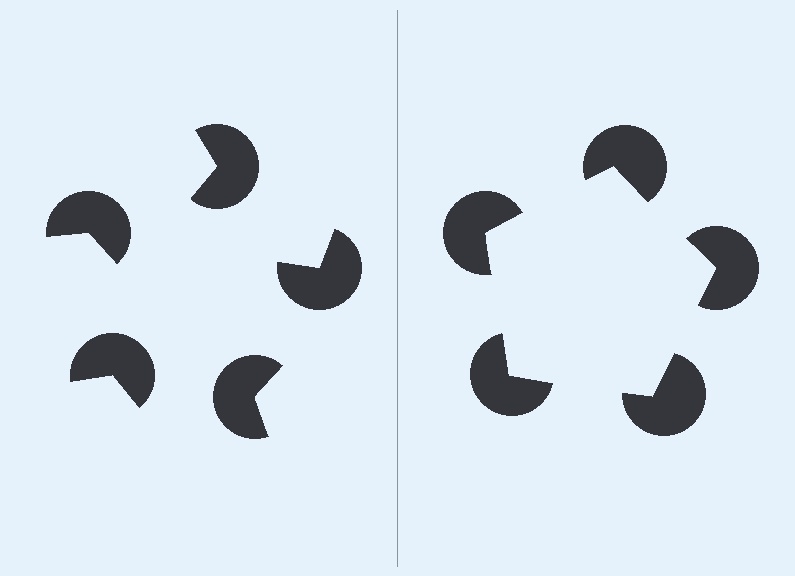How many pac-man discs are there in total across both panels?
10 — 5 on each side.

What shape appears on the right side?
An illusory pentagon.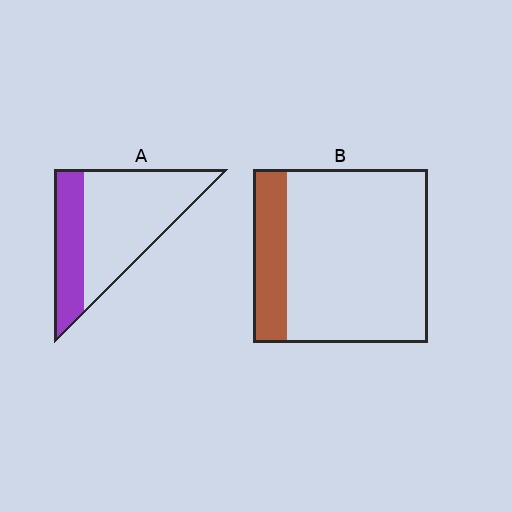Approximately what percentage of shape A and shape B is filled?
A is approximately 30% and B is approximately 20%.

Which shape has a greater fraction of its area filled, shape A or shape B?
Shape A.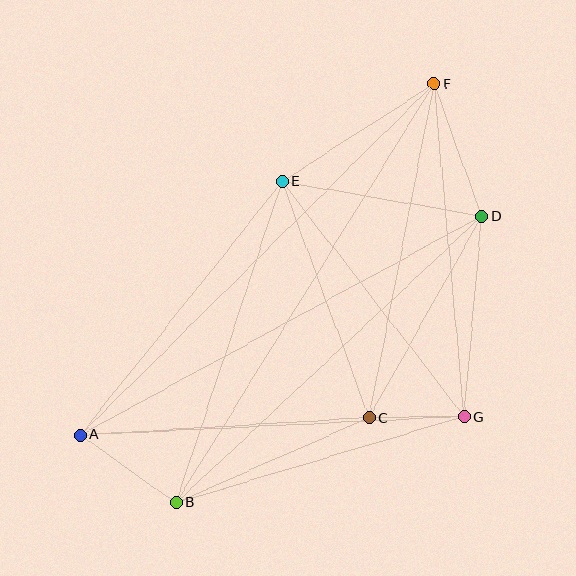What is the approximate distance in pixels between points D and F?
The distance between D and F is approximately 141 pixels.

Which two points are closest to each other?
Points C and G are closest to each other.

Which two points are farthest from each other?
Points A and F are farthest from each other.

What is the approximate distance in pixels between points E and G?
The distance between E and G is approximately 297 pixels.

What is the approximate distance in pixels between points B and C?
The distance between B and C is approximately 211 pixels.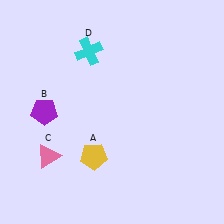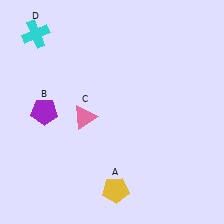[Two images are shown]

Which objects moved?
The objects that moved are: the yellow pentagon (A), the pink triangle (C), the cyan cross (D).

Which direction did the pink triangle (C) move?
The pink triangle (C) moved up.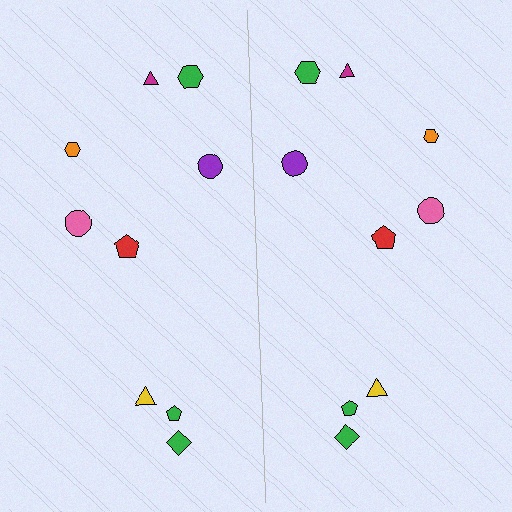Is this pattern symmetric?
Yes, this pattern has bilateral (reflection) symmetry.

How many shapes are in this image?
There are 18 shapes in this image.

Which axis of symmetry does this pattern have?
The pattern has a vertical axis of symmetry running through the center of the image.